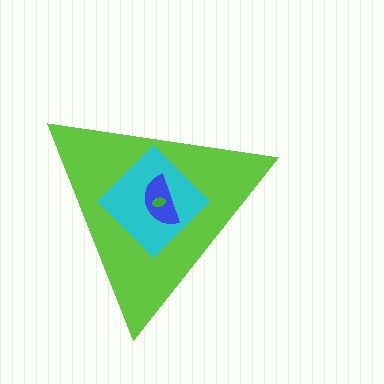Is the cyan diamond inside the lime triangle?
Yes.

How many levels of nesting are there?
4.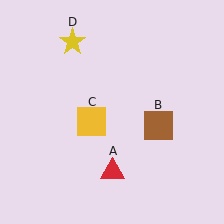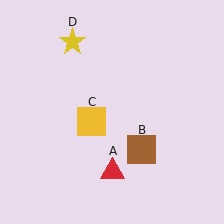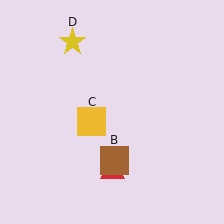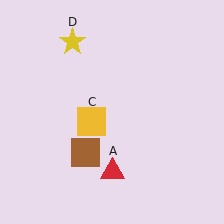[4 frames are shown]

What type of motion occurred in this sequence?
The brown square (object B) rotated clockwise around the center of the scene.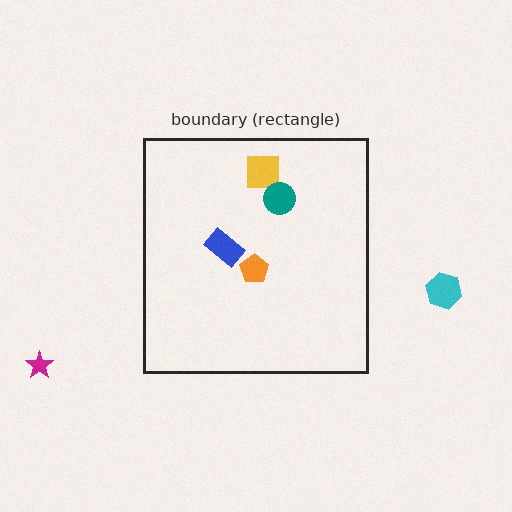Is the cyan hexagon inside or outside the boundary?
Outside.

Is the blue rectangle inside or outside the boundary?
Inside.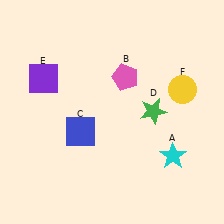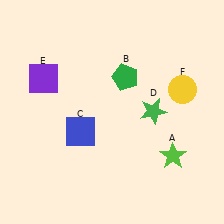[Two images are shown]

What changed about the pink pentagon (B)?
In Image 1, B is pink. In Image 2, it changed to green.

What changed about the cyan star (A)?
In Image 1, A is cyan. In Image 2, it changed to lime.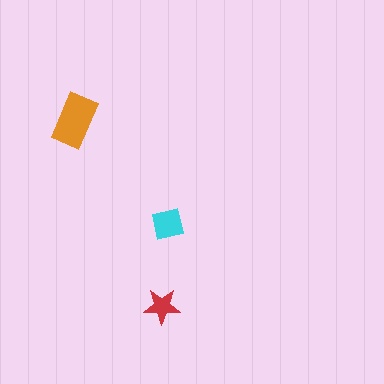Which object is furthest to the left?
The orange rectangle is leftmost.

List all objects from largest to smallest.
The orange rectangle, the cyan square, the red star.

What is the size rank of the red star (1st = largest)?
3rd.